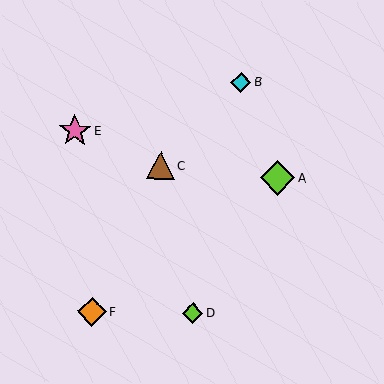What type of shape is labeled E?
Shape E is a pink star.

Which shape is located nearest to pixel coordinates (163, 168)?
The brown triangle (labeled C) at (161, 165) is nearest to that location.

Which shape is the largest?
The lime diamond (labeled A) is the largest.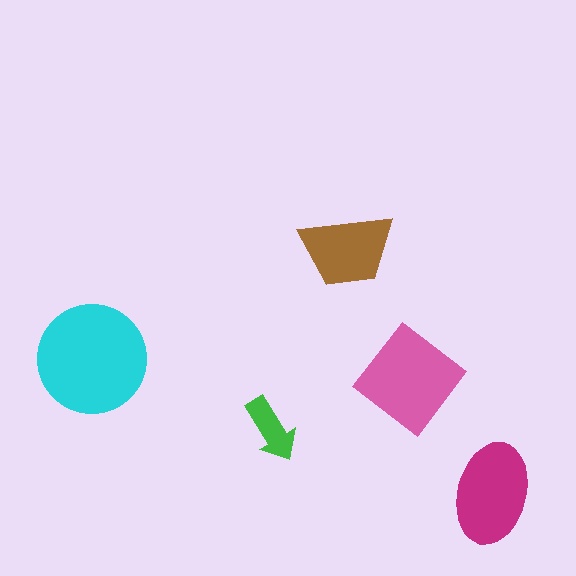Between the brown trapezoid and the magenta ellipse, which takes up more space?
The magenta ellipse.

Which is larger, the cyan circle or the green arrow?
The cyan circle.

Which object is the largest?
The cyan circle.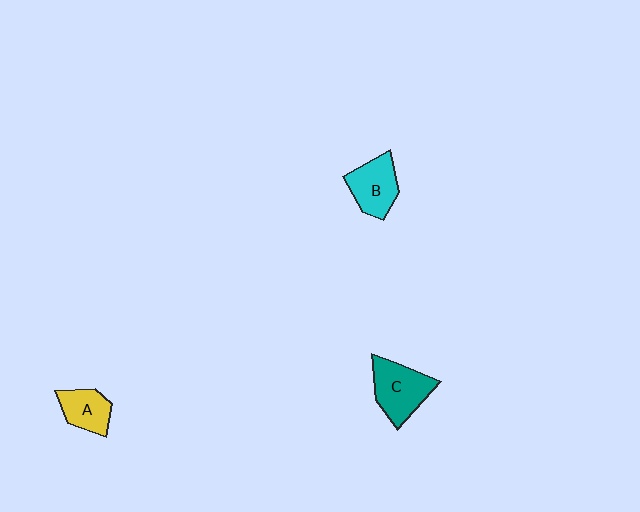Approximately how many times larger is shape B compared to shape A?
Approximately 1.3 times.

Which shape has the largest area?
Shape C (teal).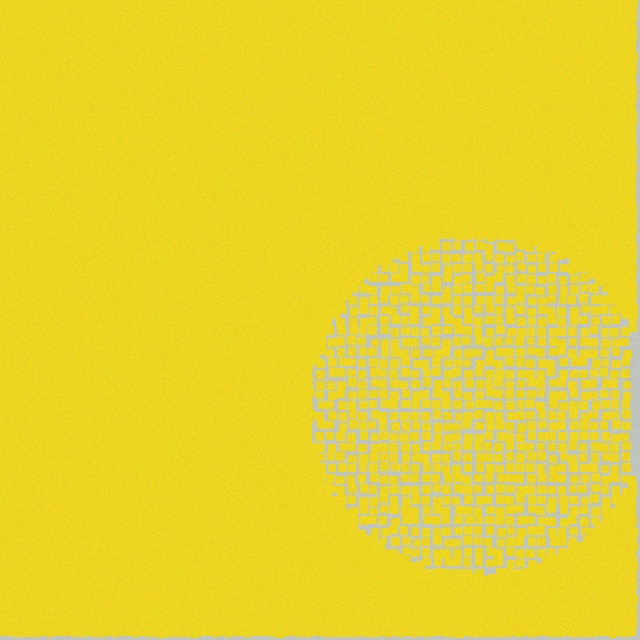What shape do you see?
I see a circle.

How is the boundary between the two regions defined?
The boundary is defined by a change in element density (approximately 2.5x ratio). All elements are the same color, size, and shape.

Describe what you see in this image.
The image contains small yellow elements arranged at two different densities. A circle-shaped region is visible where the elements are less densely packed than the surrounding area.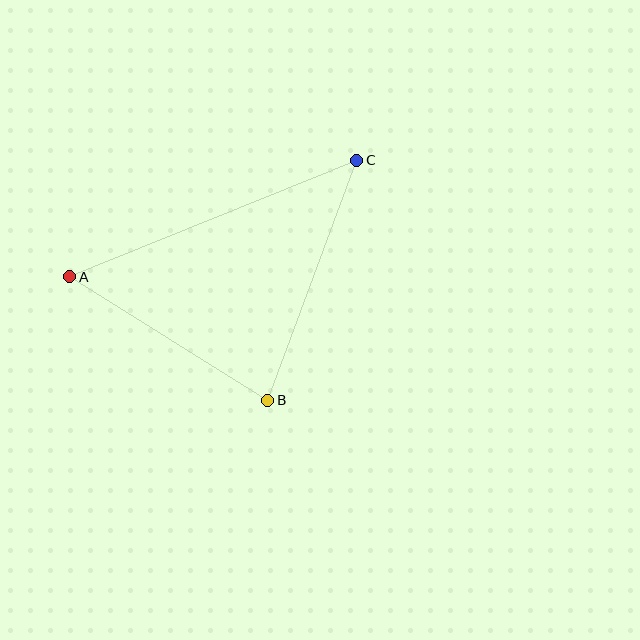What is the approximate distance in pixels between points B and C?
The distance between B and C is approximately 256 pixels.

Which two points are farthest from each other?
Points A and C are farthest from each other.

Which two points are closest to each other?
Points A and B are closest to each other.